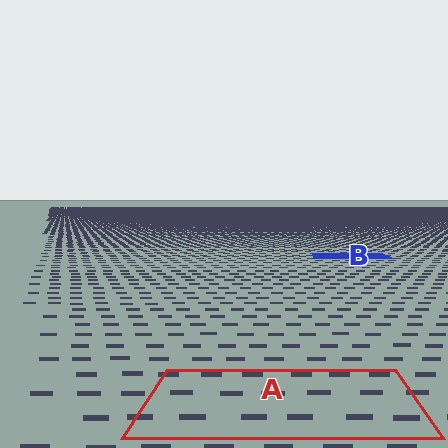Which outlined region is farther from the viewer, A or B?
Region B is farther from the viewer — the texture elements inside it appear smaller and more densely packed.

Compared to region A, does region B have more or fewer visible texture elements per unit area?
Region B has more texture elements per unit area — they are packed more densely because it is farther away.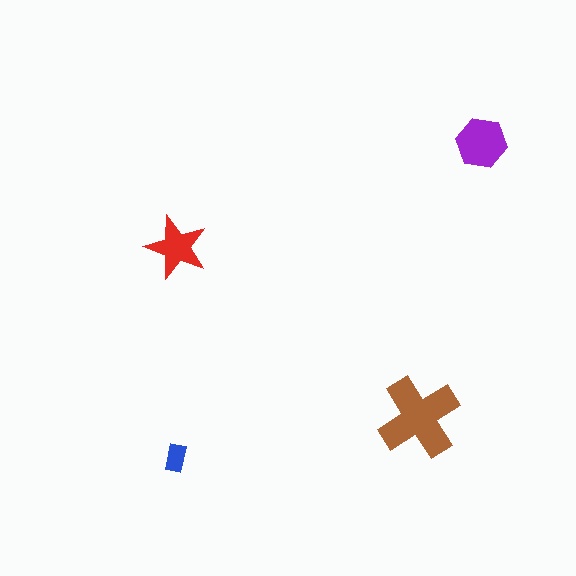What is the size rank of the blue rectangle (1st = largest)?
4th.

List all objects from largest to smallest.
The brown cross, the purple hexagon, the red star, the blue rectangle.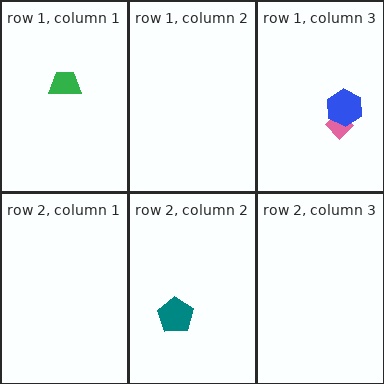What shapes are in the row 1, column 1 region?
The green trapezoid.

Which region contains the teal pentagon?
The row 2, column 2 region.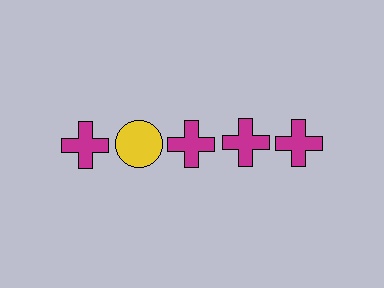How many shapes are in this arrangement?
There are 5 shapes arranged in a grid pattern.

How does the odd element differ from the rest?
It differs in both color (yellow instead of magenta) and shape (circle instead of cross).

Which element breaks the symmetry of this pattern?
The yellow circle in the top row, second from left column breaks the symmetry. All other shapes are magenta crosses.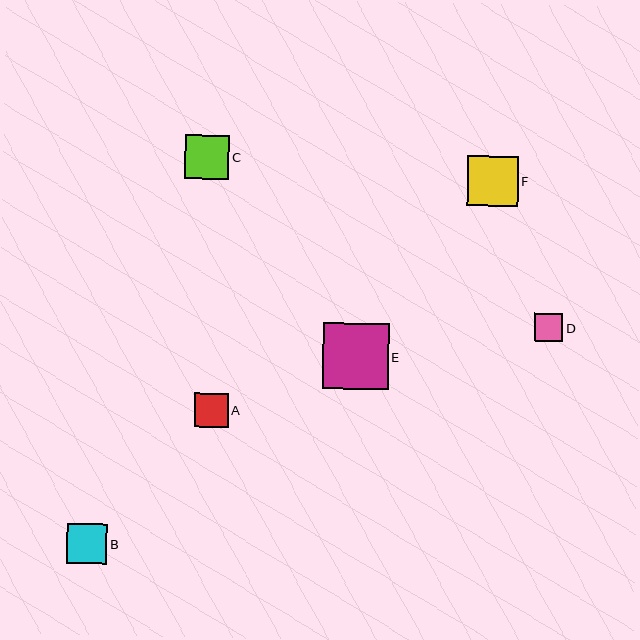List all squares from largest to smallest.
From largest to smallest: E, F, C, B, A, D.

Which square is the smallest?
Square D is the smallest with a size of approximately 28 pixels.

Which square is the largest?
Square E is the largest with a size of approximately 66 pixels.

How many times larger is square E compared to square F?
Square E is approximately 1.3 times the size of square F.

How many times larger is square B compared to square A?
Square B is approximately 1.2 times the size of square A.